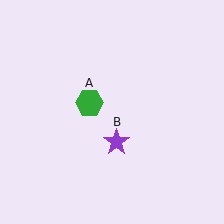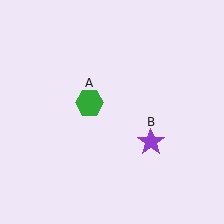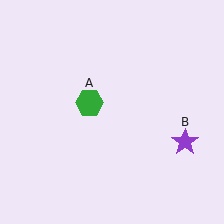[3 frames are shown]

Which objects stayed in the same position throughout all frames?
Green hexagon (object A) remained stationary.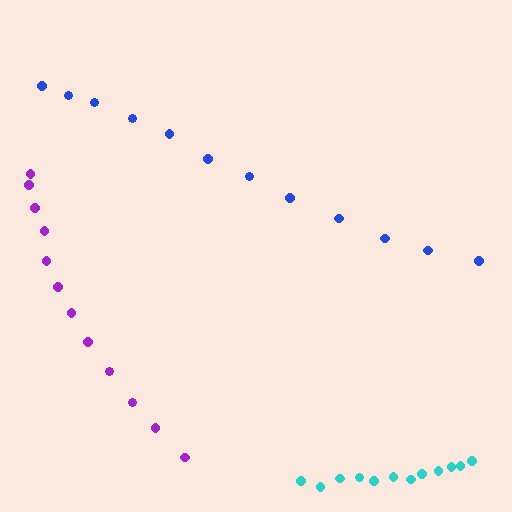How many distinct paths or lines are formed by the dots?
There are 3 distinct paths.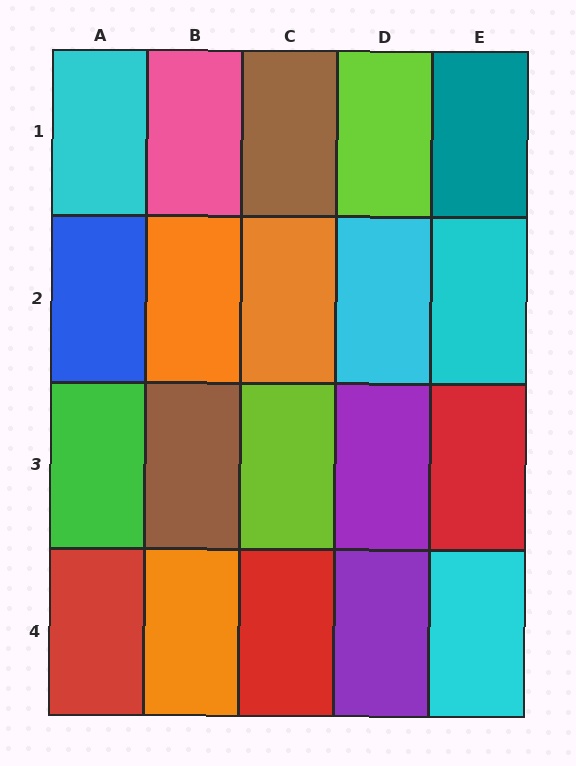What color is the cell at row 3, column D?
Purple.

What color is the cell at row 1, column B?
Pink.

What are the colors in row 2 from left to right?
Blue, orange, orange, cyan, cyan.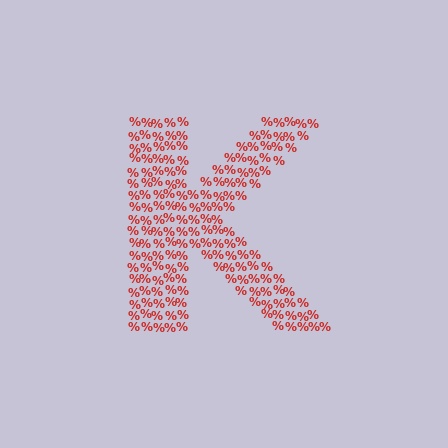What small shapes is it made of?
It is made of small percent signs.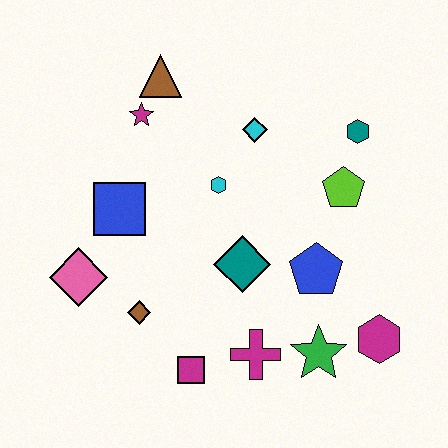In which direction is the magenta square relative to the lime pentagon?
The magenta square is below the lime pentagon.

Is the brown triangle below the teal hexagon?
No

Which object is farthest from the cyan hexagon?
The magenta hexagon is farthest from the cyan hexagon.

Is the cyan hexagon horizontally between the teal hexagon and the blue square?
Yes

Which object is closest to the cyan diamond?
The cyan hexagon is closest to the cyan diamond.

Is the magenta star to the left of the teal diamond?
Yes